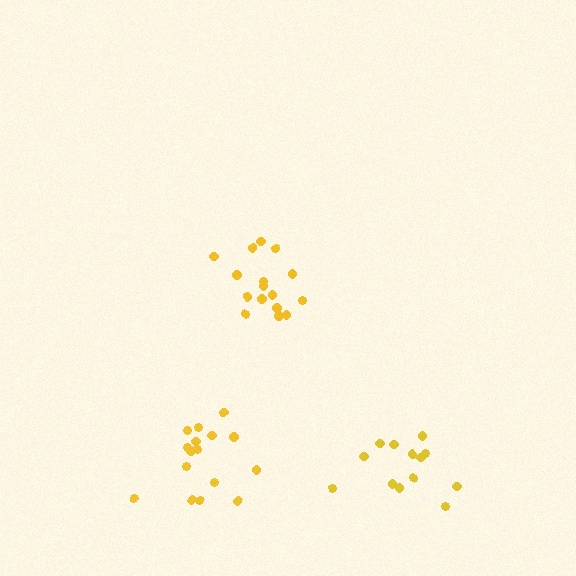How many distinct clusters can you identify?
There are 3 distinct clusters.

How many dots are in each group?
Group 1: 16 dots, Group 2: 16 dots, Group 3: 13 dots (45 total).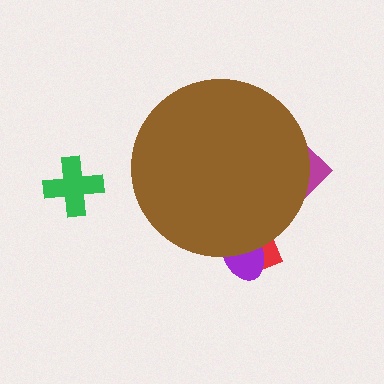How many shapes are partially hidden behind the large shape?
3 shapes are partially hidden.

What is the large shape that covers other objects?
A brown circle.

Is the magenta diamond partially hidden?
Yes, the magenta diamond is partially hidden behind the brown circle.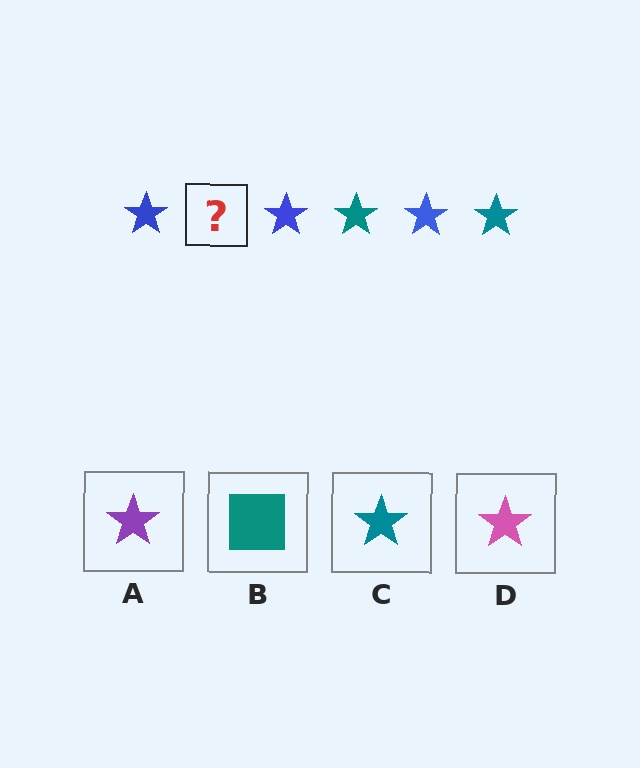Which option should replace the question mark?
Option C.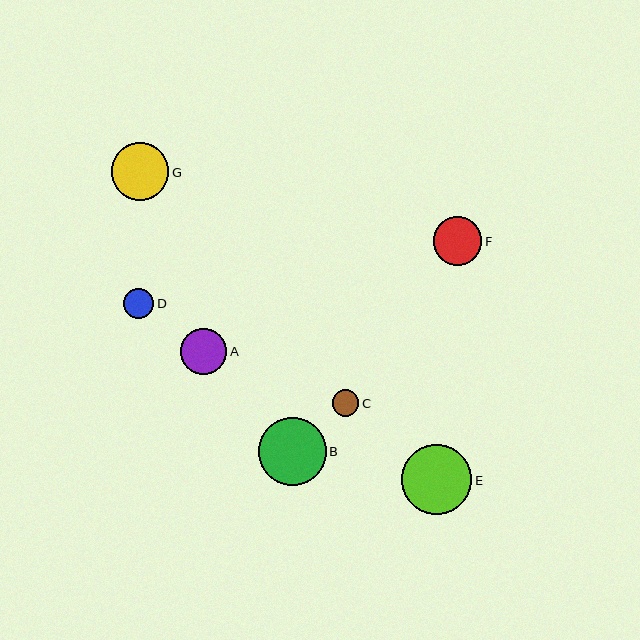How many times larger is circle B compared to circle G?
Circle B is approximately 1.2 times the size of circle G.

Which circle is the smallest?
Circle C is the smallest with a size of approximately 26 pixels.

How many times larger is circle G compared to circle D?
Circle G is approximately 1.9 times the size of circle D.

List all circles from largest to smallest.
From largest to smallest: E, B, G, F, A, D, C.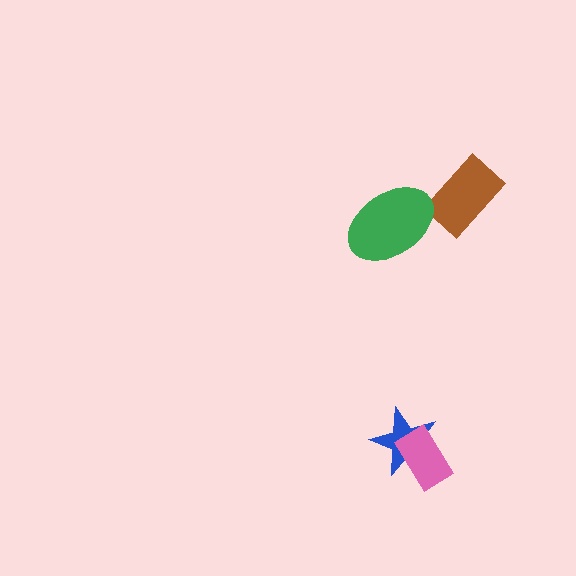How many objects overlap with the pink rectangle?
1 object overlaps with the pink rectangle.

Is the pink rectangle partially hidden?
No, no other shape covers it.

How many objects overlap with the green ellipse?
0 objects overlap with the green ellipse.